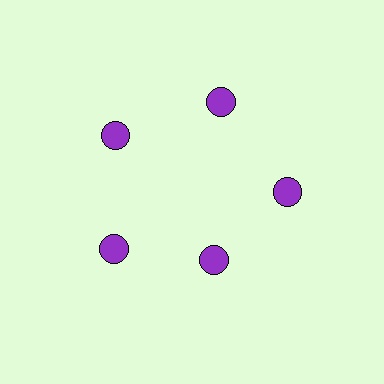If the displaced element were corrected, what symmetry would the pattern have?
It would have 5-fold rotational symmetry — the pattern would map onto itself every 72 degrees.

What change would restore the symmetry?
The symmetry would be restored by moving it outward, back onto the ring so that all 5 circles sit at equal angles and equal distance from the center.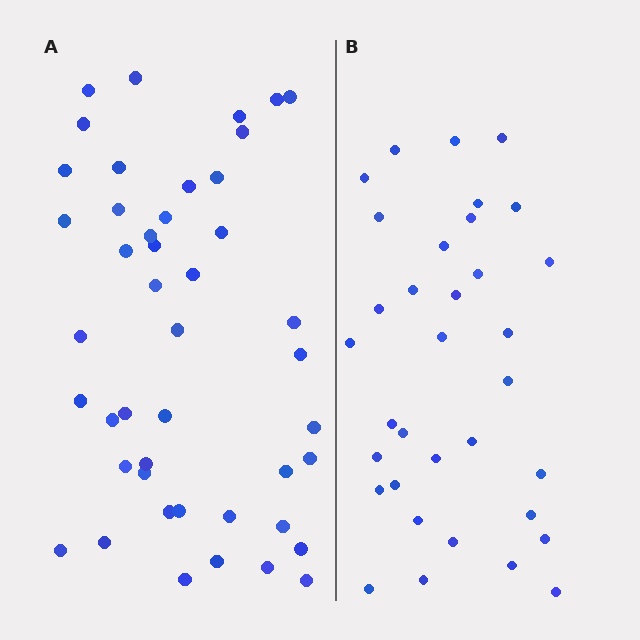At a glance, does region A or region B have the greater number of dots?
Region A (the left region) has more dots.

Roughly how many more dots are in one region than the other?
Region A has roughly 12 or so more dots than region B.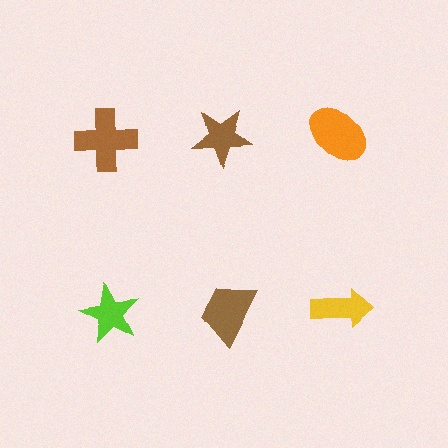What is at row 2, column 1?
A lime star.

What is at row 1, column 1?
A brown cross.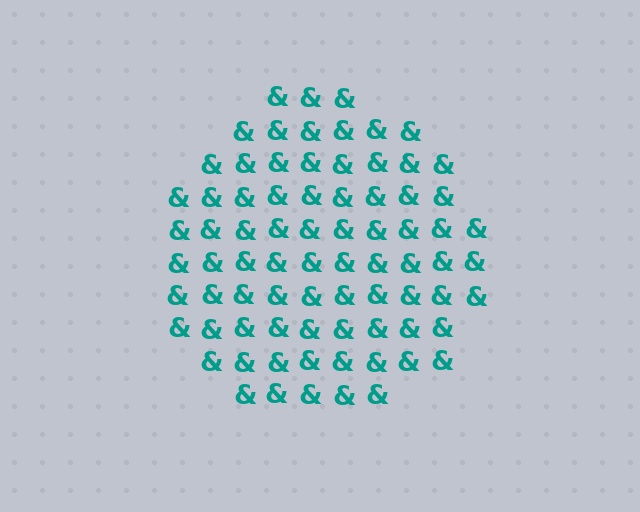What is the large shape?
The large shape is a circle.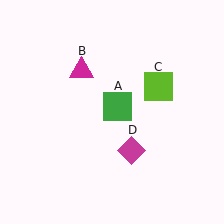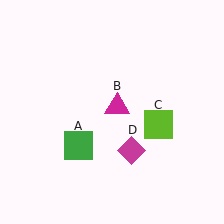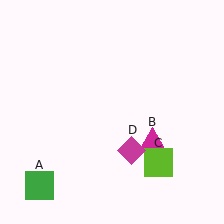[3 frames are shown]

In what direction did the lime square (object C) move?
The lime square (object C) moved down.